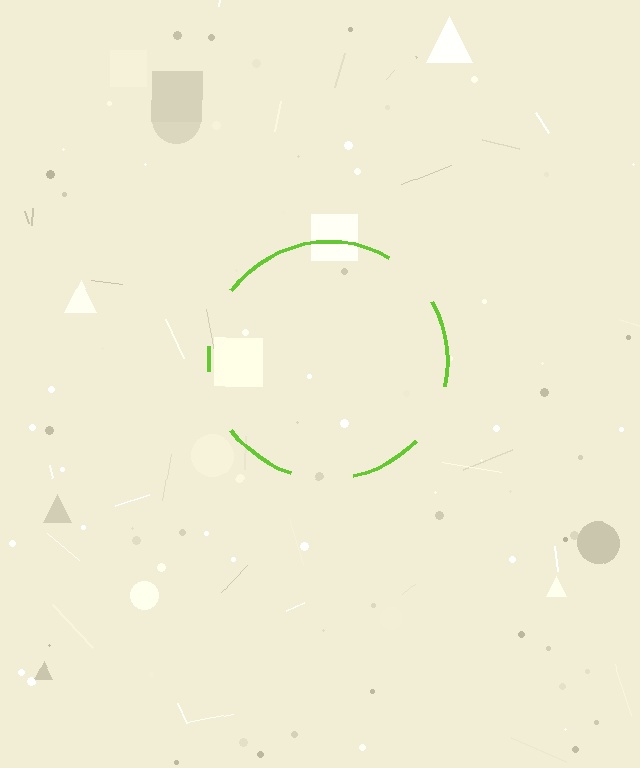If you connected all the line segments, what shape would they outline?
They would outline a circle.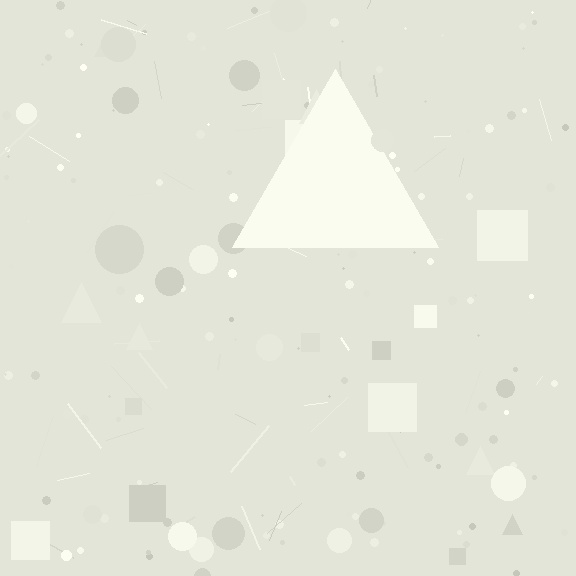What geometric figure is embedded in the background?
A triangle is embedded in the background.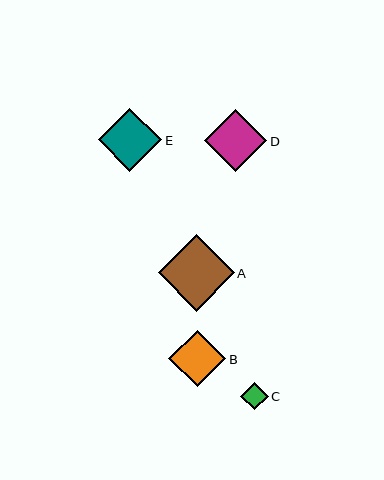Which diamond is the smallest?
Diamond C is the smallest with a size of approximately 27 pixels.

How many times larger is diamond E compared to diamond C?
Diamond E is approximately 2.3 times the size of diamond C.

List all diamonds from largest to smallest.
From largest to smallest: A, E, D, B, C.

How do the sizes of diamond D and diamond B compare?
Diamond D and diamond B are approximately the same size.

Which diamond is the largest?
Diamond A is the largest with a size of approximately 76 pixels.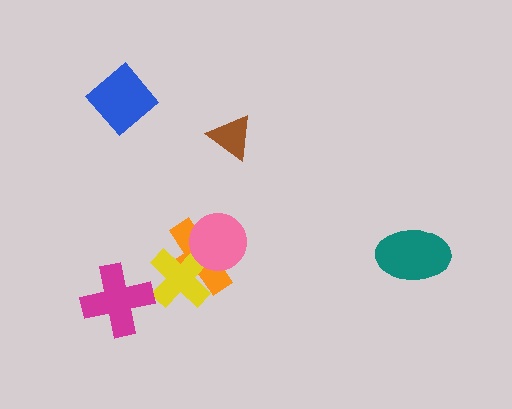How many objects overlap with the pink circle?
2 objects overlap with the pink circle.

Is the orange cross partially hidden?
Yes, it is partially covered by another shape.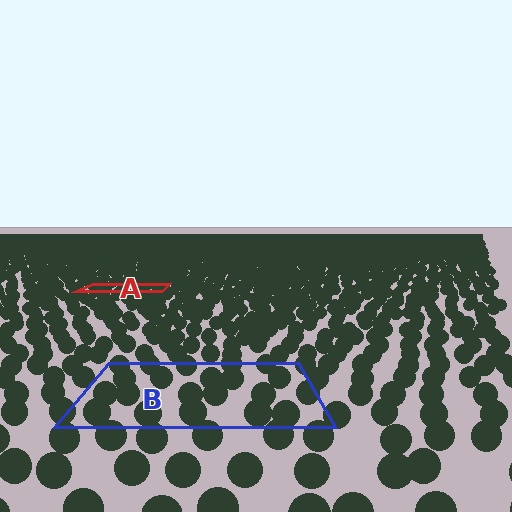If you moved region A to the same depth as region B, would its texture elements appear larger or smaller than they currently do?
They would appear larger. At a closer depth, the same texture elements are projected at a bigger on-screen size.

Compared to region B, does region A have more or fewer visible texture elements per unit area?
Region A has more texture elements per unit area — they are packed more densely because it is farther away.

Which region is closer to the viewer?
Region B is closer. The texture elements there are larger and more spread out.